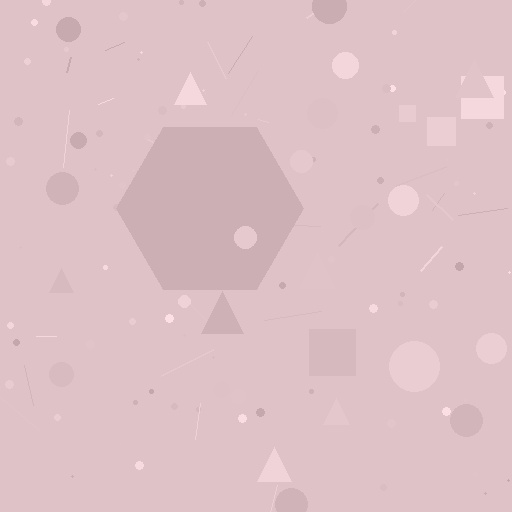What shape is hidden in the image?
A hexagon is hidden in the image.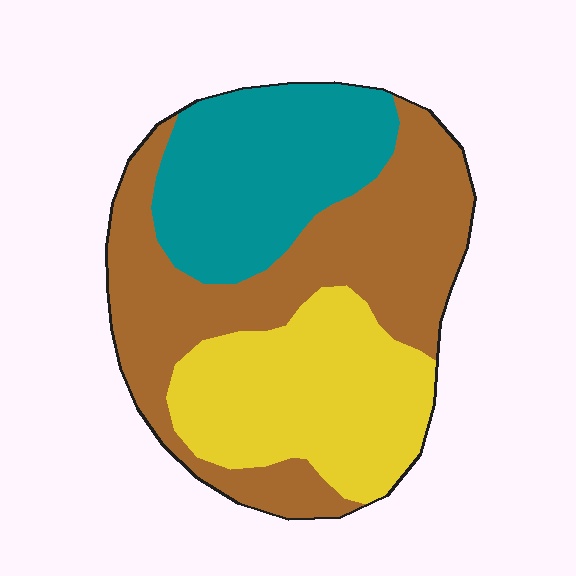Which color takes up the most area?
Brown, at roughly 45%.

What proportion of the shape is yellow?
Yellow covers 30% of the shape.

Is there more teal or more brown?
Brown.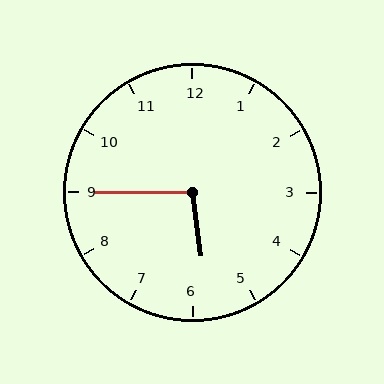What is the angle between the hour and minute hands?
Approximately 98 degrees.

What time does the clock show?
5:45.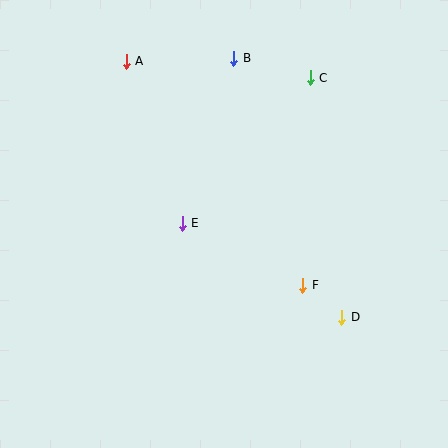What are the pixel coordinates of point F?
Point F is at (303, 285).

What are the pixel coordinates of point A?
Point A is at (126, 61).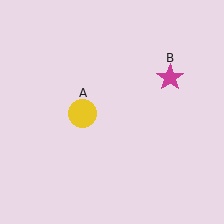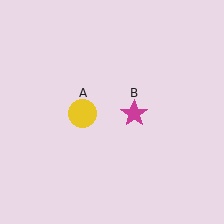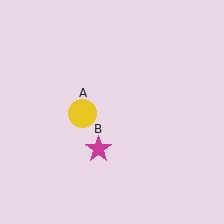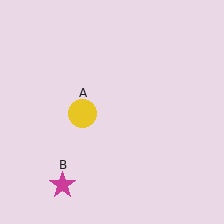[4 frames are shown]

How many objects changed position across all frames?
1 object changed position: magenta star (object B).